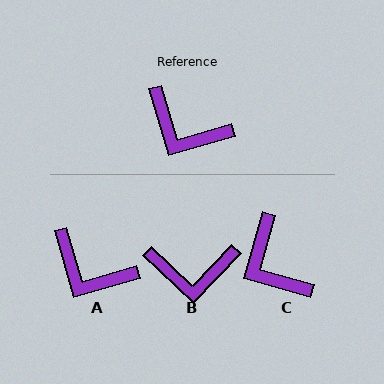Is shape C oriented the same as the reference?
No, it is off by about 32 degrees.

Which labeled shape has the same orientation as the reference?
A.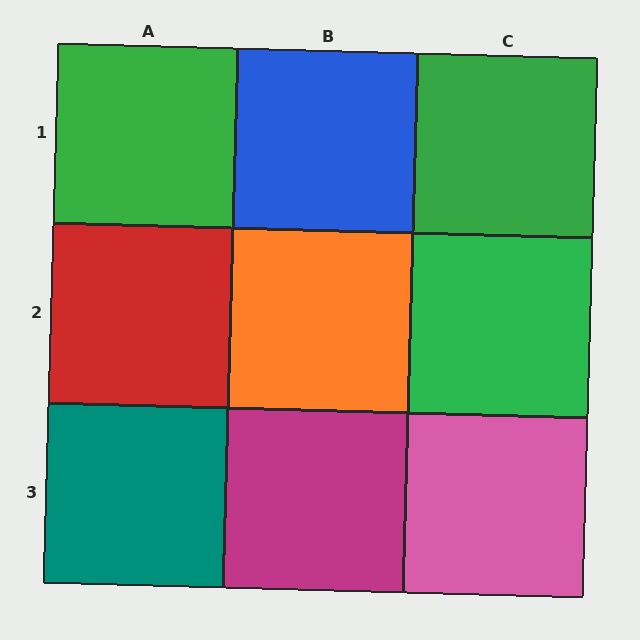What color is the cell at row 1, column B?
Blue.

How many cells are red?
1 cell is red.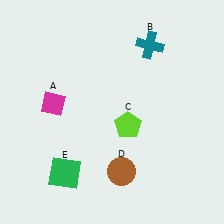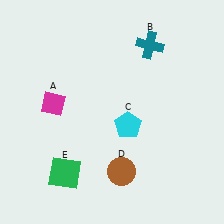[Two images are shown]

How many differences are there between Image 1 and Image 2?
There is 1 difference between the two images.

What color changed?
The pentagon (C) changed from lime in Image 1 to cyan in Image 2.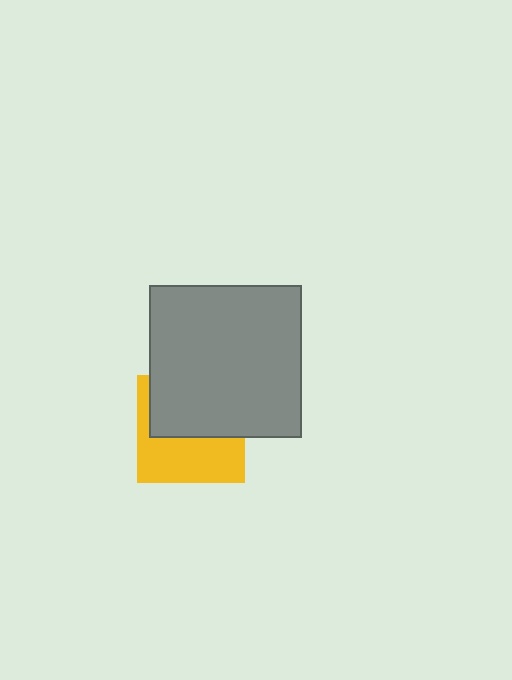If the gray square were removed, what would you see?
You would see the complete yellow square.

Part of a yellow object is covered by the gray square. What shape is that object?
It is a square.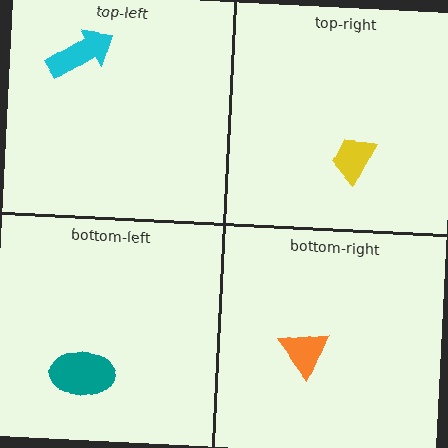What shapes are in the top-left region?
The cyan arrow.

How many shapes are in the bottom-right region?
1.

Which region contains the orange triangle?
The bottom-right region.